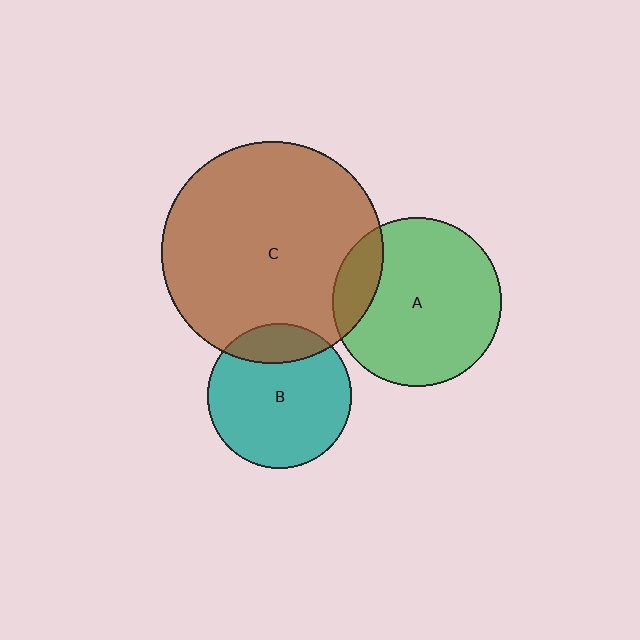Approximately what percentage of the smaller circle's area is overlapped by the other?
Approximately 15%.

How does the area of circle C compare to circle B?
Approximately 2.4 times.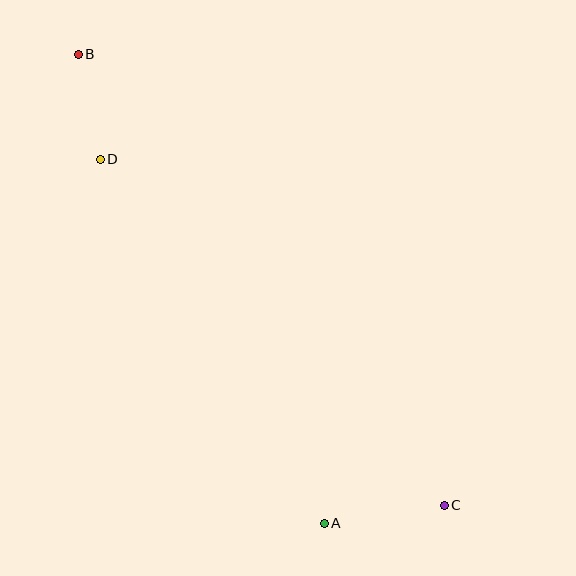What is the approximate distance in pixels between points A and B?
The distance between A and B is approximately 530 pixels.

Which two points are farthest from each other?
Points B and C are farthest from each other.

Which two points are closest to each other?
Points B and D are closest to each other.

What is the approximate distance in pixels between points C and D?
The distance between C and D is approximately 488 pixels.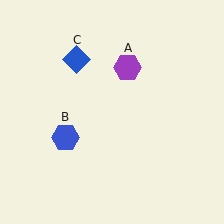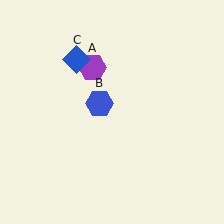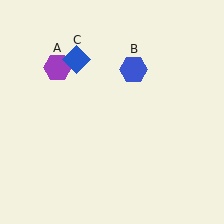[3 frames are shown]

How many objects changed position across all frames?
2 objects changed position: purple hexagon (object A), blue hexagon (object B).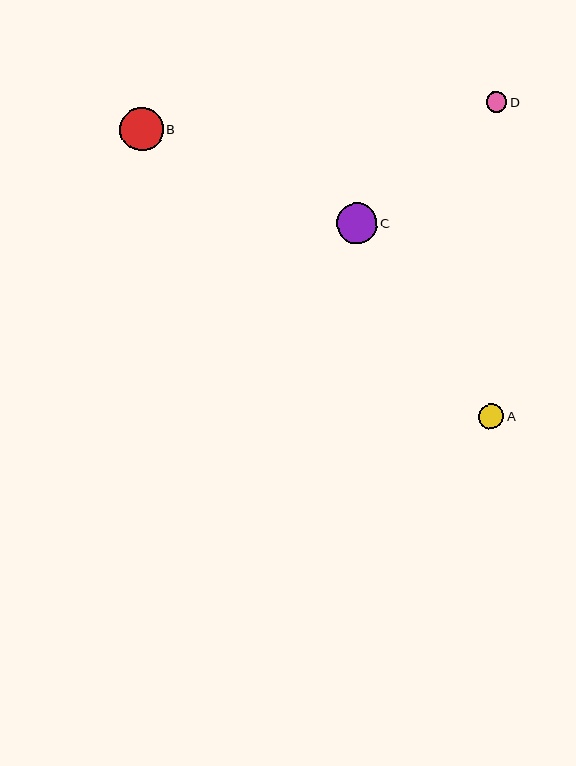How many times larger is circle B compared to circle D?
Circle B is approximately 2.1 times the size of circle D.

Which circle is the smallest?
Circle D is the smallest with a size of approximately 21 pixels.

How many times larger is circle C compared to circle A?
Circle C is approximately 1.7 times the size of circle A.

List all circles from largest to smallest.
From largest to smallest: B, C, A, D.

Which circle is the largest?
Circle B is the largest with a size of approximately 43 pixels.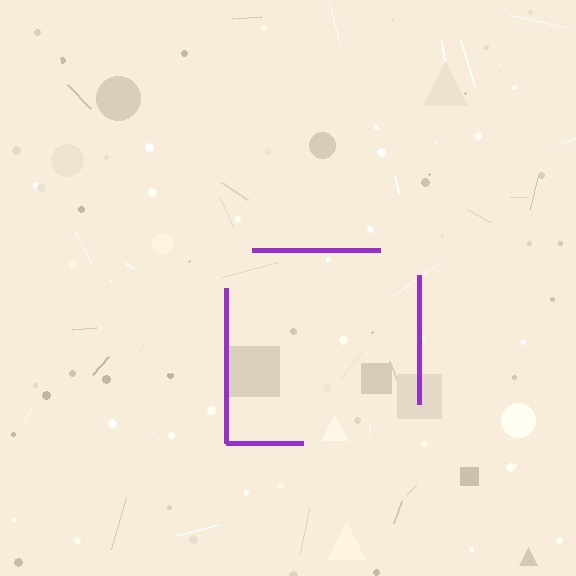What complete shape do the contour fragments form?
The contour fragments form a square.